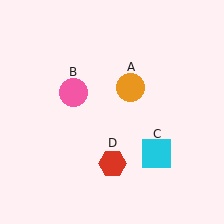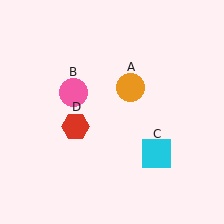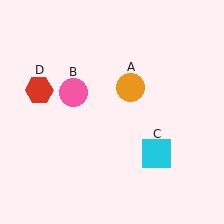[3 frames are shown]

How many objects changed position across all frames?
1 object changed position: red hexagon (object D).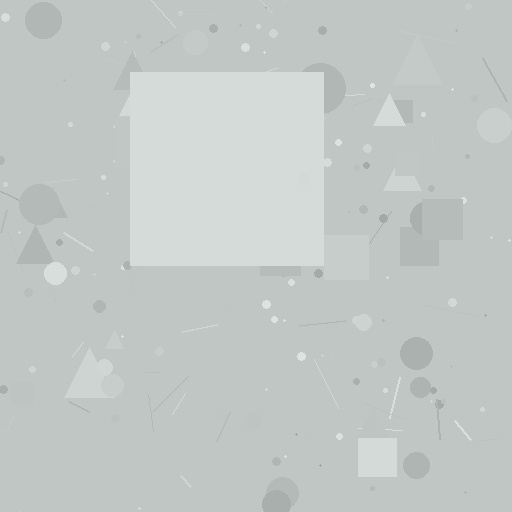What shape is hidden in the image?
A square is hidden in the image.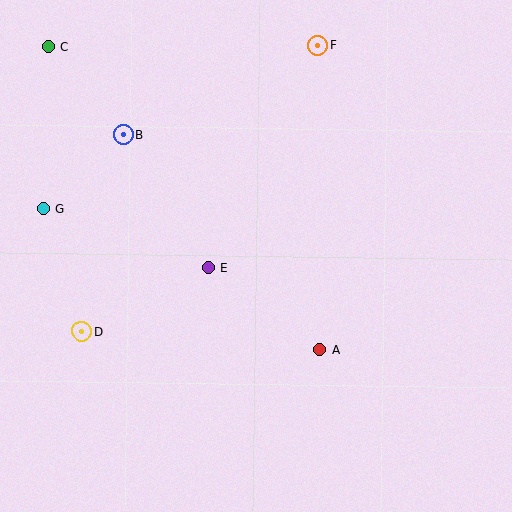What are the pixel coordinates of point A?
Point A is at (319, 350).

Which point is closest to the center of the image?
Point E at (208, 268) is closest to the center.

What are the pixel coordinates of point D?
Point D is at (82, 331).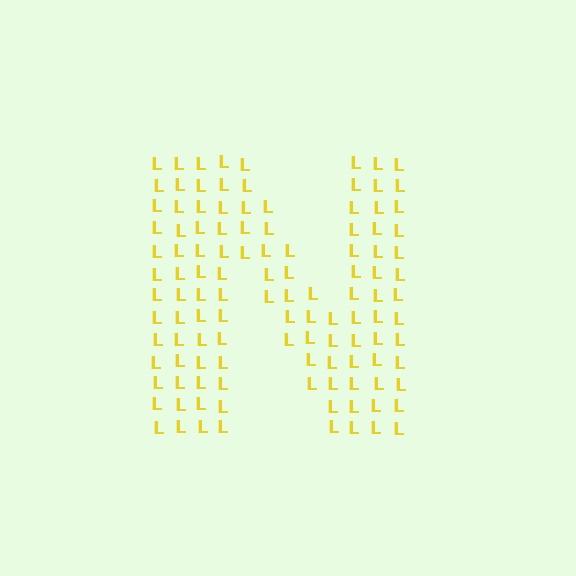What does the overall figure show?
The overall figure shows the letter N.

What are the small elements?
The small elements are letter L's.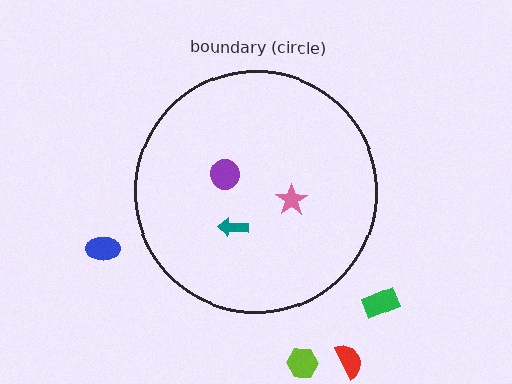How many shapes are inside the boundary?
3 inside, 4 outside.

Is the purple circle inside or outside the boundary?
Inside.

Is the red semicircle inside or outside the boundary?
Outside.